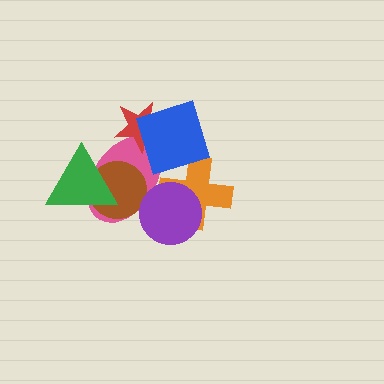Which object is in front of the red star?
The blue square is in front of the red star.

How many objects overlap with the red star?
2 objects overlap with the red star.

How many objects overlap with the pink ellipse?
6 objects overlap with the pink ellipse.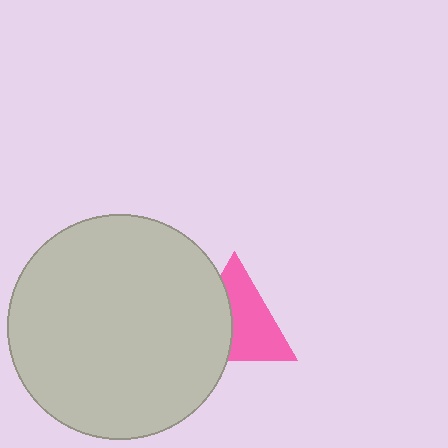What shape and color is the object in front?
The object in front is a light gray circle.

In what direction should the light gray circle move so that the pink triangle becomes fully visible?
The light gray circle should move left. That is the shortest direction to clear the overlap and leave the pink triangle fully visible.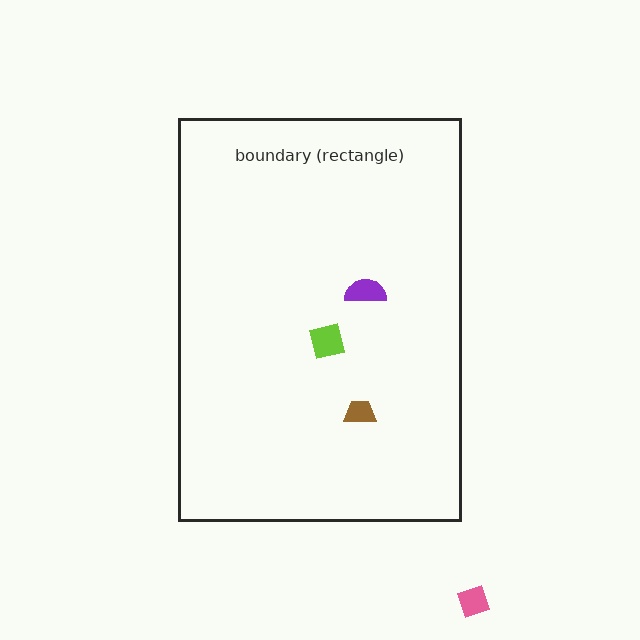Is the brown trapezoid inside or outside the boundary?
Inside.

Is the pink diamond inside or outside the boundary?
Outside.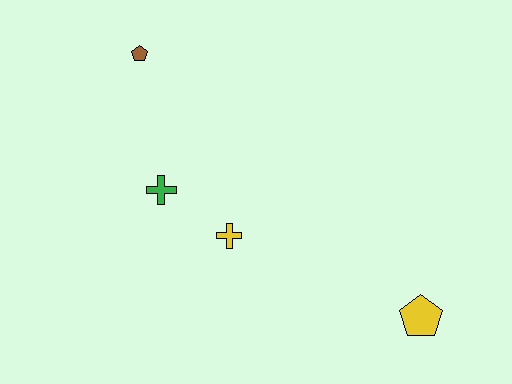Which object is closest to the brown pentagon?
The green cross is closest to the brown pentagon.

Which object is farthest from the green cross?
The yellow pentagon is farthest from the green cross.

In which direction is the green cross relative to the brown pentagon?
The green cross is below the brown pentagon.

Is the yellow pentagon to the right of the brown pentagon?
Yes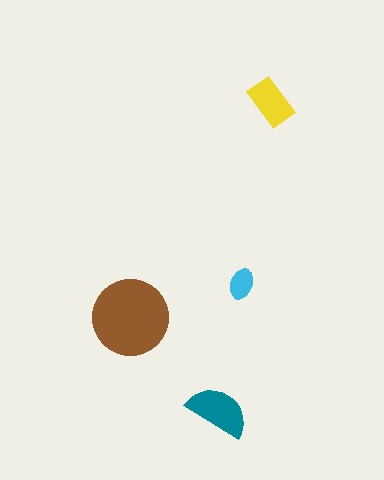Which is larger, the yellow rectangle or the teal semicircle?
The teal semicircle.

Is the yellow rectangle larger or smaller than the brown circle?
Smaller.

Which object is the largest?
The brown circle.